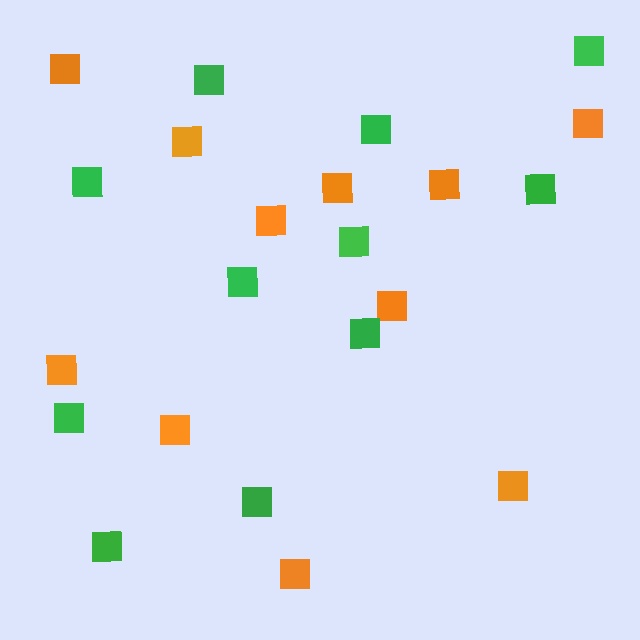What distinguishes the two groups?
There are 2 groups: one group of orange squares (11) and one group of green squares (11).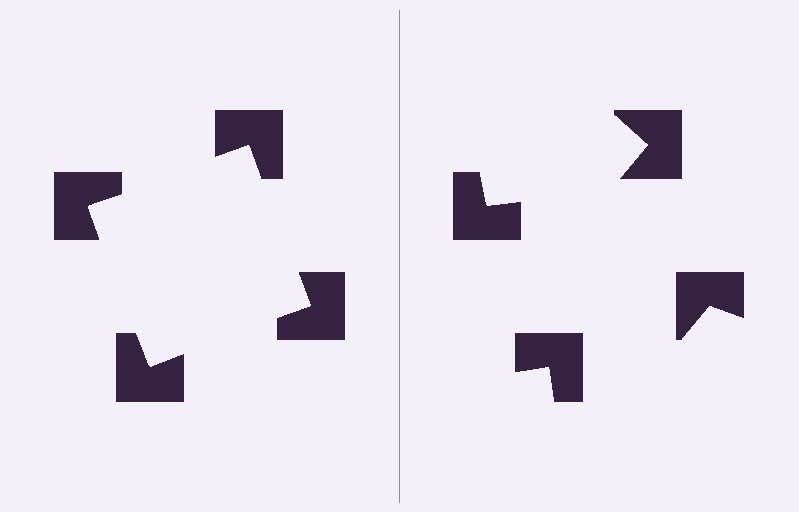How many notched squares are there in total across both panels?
8 — 4 on each side.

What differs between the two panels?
The notched squares are positioned identically on both sides; only the wedge orientations differ. On the left they align to a square; on the right they are misaligned.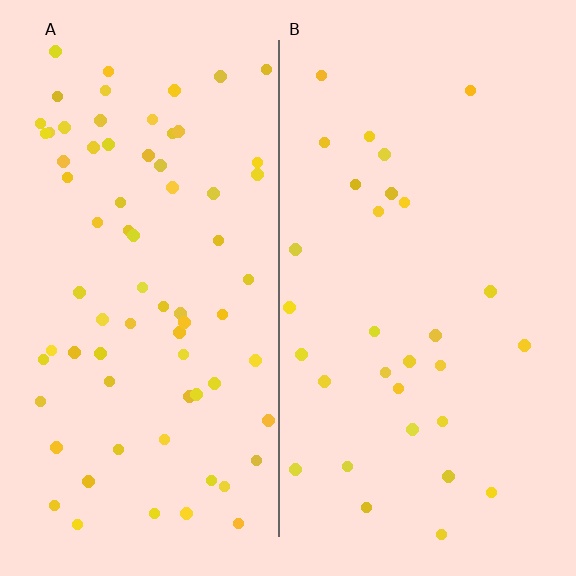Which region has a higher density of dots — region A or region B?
A (the left).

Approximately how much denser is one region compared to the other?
Approximately 2.4× — region A over region B.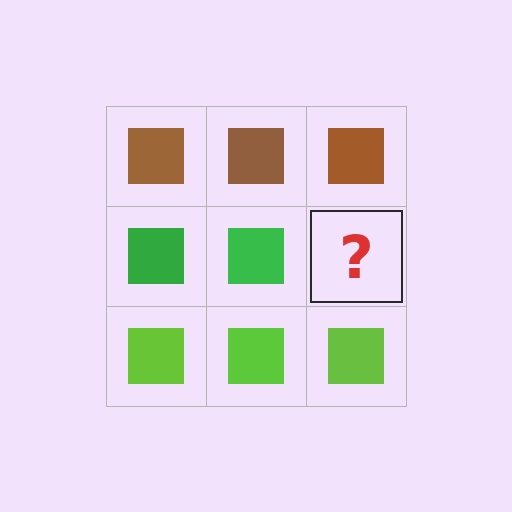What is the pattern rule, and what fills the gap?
The rule is that each row has a consistent color. The gap should be filled with a green square.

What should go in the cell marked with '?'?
The missing cell should contain a green square.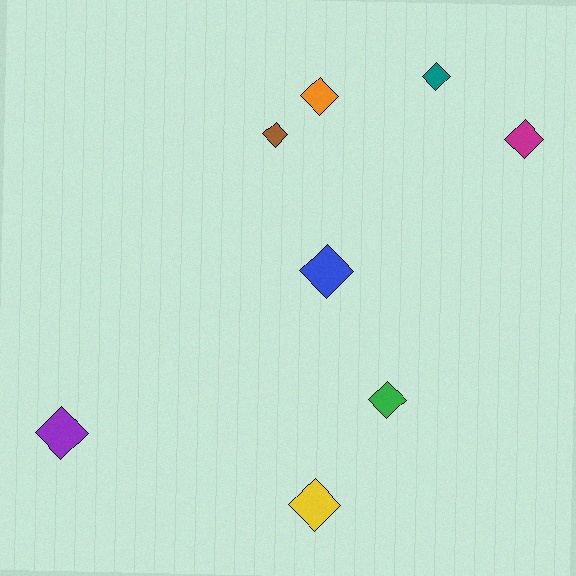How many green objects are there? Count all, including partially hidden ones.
There is 1 green object.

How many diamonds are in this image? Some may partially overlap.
There are 8 diamonds.